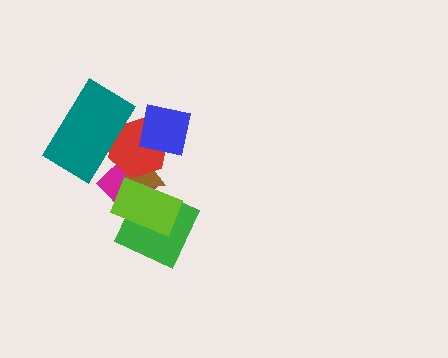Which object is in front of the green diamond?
The lime rectangle is in front of the green diamond.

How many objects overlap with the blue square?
1 object overlaps with the blue square.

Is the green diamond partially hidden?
Yes, it is partially covered by another shape.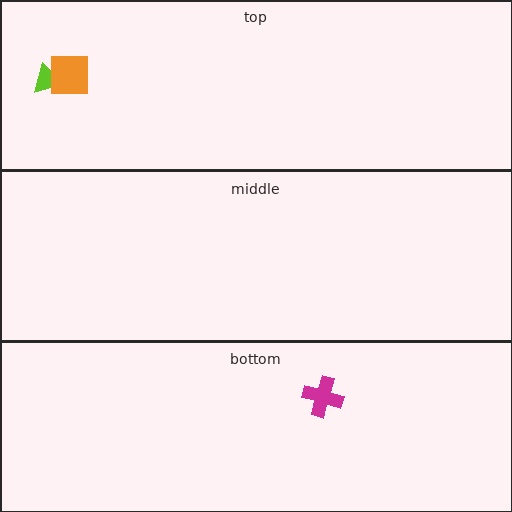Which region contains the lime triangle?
The top region.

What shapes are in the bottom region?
The magenta cross.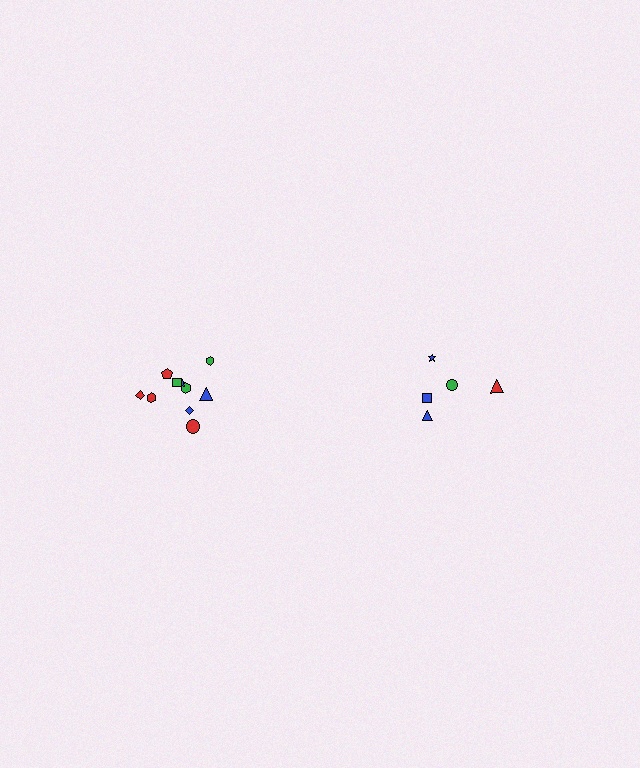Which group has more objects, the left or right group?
The left group.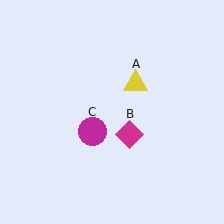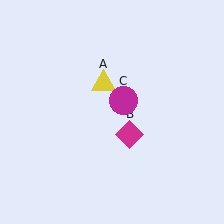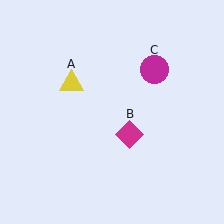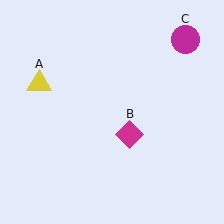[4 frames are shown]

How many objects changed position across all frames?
2 objects changed position: yellow triangle (object A), magenta circle (object C).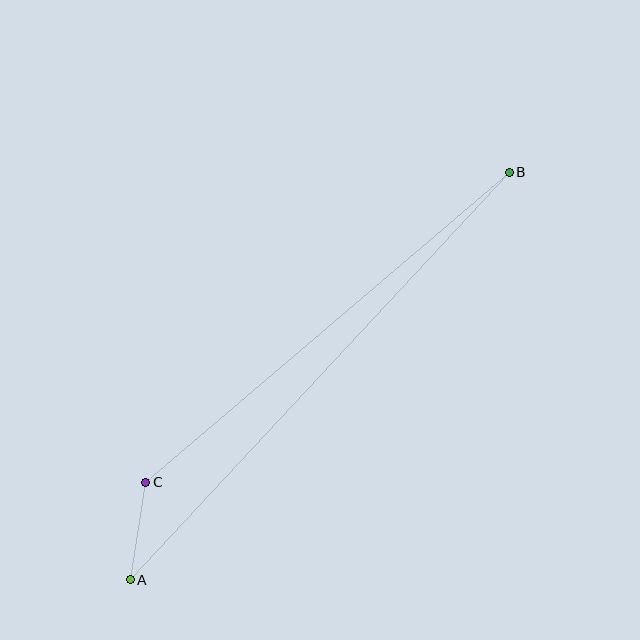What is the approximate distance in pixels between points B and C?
The distance between B and C is approximately 478 pixels.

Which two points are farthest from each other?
Points A and B are farthest from each other.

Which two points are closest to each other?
Points A and C are closest to each other.